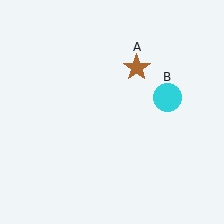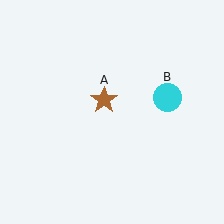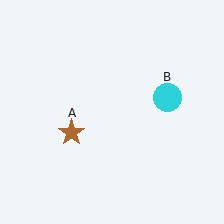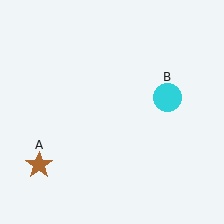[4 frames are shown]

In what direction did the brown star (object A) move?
The brown star (object A) moved down and to the left.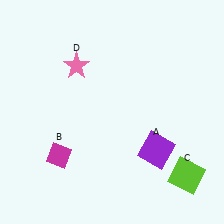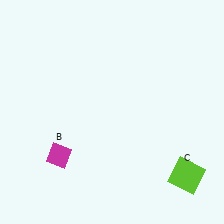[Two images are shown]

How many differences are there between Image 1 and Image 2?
There are 2 differences between the two images.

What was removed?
The purple square (A), the pink star (D) were removed in Image 2.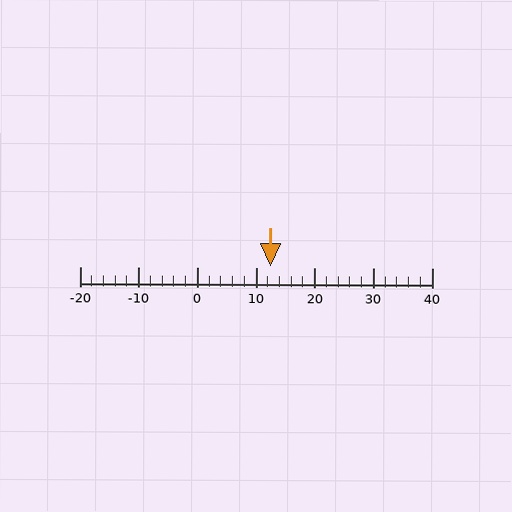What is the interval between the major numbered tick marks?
The major tick marks are spaced 10 units apart.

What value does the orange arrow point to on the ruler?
The orange arrow points to approximately 12.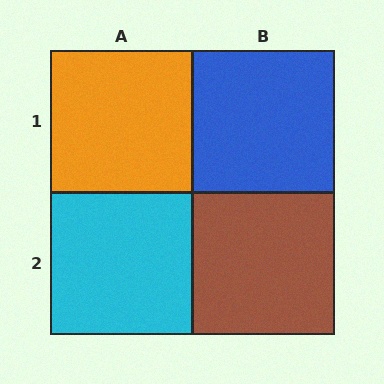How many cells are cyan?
1 cell is cyan.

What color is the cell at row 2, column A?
Cyan.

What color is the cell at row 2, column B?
Brown.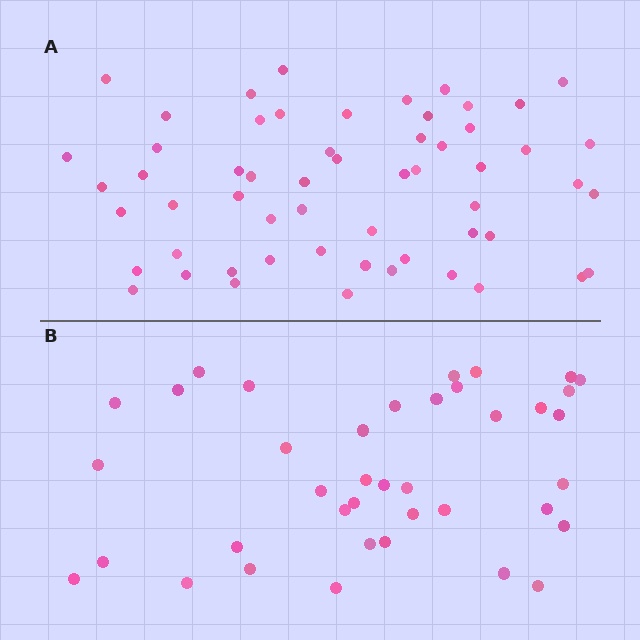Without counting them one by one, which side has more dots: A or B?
Region A (the top region) has more dots.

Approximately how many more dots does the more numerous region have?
Region A has approximately 20 more dots than region B.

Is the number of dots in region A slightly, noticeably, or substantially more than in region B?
Region A has substantially more. The ratio is roughly 1.5 to 1.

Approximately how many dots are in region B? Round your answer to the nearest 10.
About 40 dots. (The exact count is 39, which rounds to 40.)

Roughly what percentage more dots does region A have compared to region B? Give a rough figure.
About 45% more.